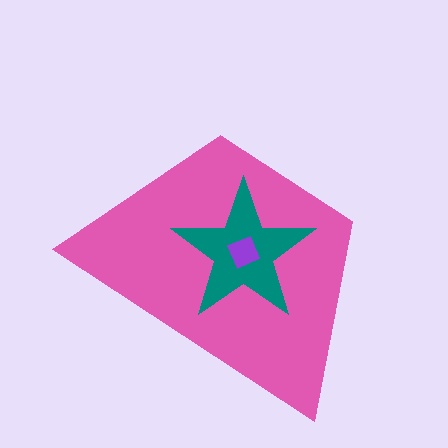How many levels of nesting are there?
3.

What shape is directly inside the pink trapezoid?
The teal star.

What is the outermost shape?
The pink trapezoid.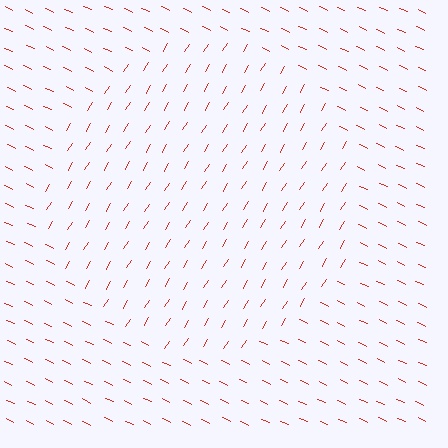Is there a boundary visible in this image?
Yes, there is a texture boundary formed by a change in line orientation.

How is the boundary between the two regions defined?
The boundary is defined purely by a change in line orientation (approximately 84 degrees difference). All lines are the same color and thickness.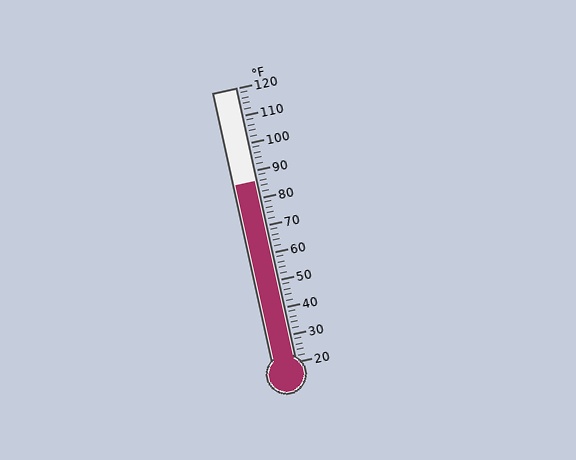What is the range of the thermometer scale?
The thermometer scale ranges from 20°F to 120°F.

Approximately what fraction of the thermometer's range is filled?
The thermometer is filled to approximately 65% of its range.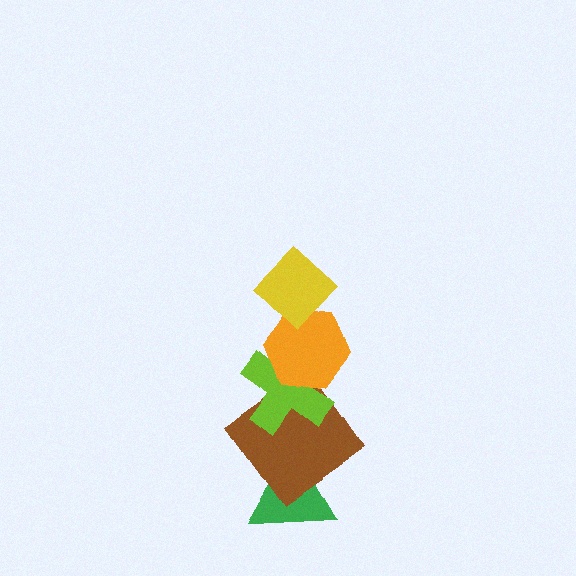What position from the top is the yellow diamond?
The yellow diamond is 1st from the top.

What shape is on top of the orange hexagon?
The yellow diamond is on top of the orange hexagon.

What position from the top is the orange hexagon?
The orange hexagon is 2nd from the top.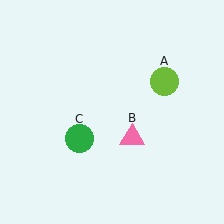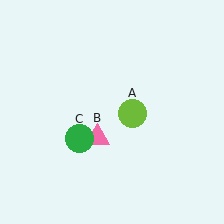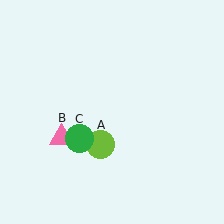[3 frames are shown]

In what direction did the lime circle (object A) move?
The lime circle (object A) moved down and to the left.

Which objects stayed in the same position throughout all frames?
Green circle (object C) remained stationary.